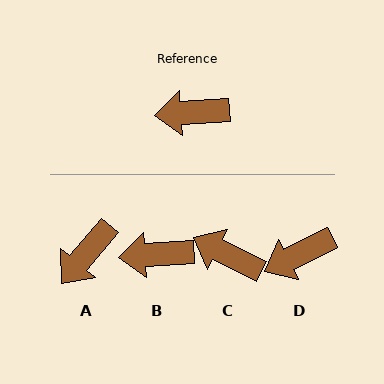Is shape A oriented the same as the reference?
No, it is off by about 46 degrees.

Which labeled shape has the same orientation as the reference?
B.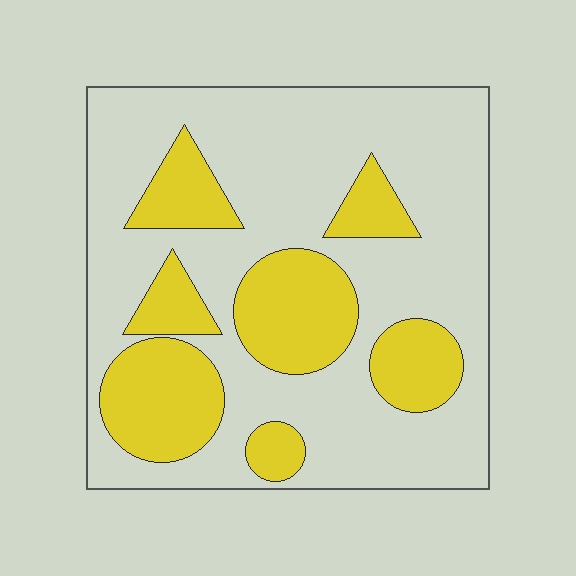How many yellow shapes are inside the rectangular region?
7.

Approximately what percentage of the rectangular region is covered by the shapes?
Approximately 30%.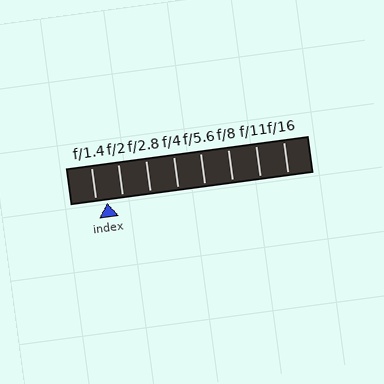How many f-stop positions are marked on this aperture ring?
There are 8 f-stop positions marked.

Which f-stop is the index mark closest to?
The index mark is closest to f/1.4.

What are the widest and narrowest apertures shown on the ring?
The widest aperture shown is f/1.4 and the narrowest is f/16.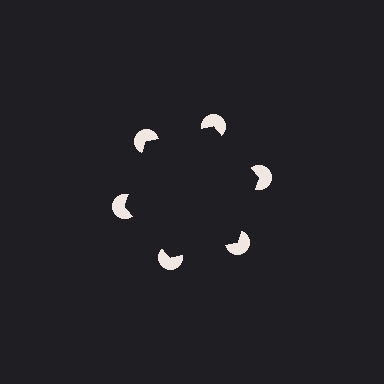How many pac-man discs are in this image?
There are 6 — one at each vertex of the illusory hexagon.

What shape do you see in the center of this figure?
An illusory hexagon — its edges are inferred from the aligned wedge cuts in the pac-man discs, not physically drawn.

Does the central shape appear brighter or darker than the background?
It typically appears slightly darker than the background, even though no actual brightness change is drawn.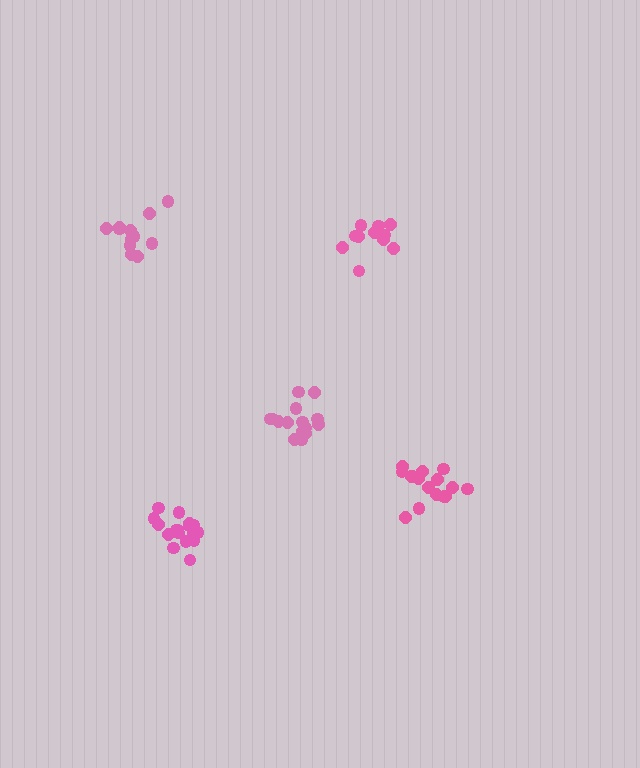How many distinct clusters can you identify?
There are 5 distinct clusters.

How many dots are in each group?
Group 1: 17 dots, Group 2: 12 dots, Group 3: 15 dots, Group 4: 12 dots, Group 5: 17 dots (73 total).